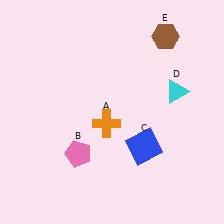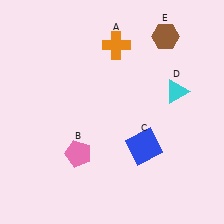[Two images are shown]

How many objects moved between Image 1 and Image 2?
1 object moved between the two images.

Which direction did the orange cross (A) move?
The orange cross (A) moved up.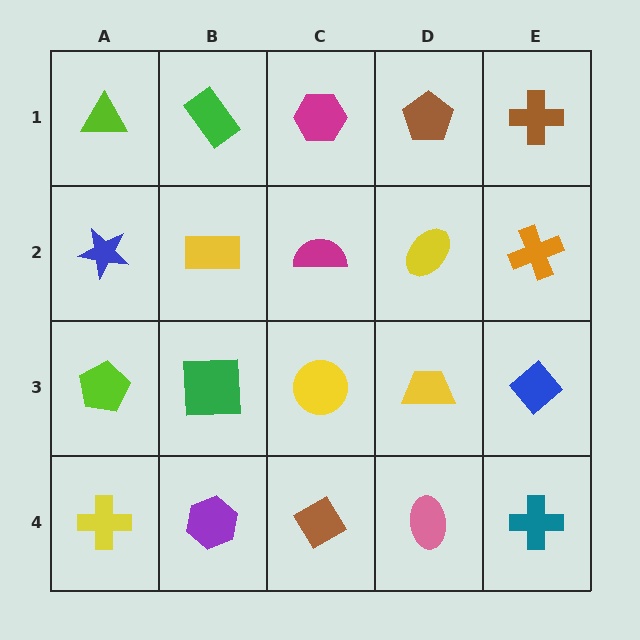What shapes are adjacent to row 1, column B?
A yellow rectangle (row 2, column B), a lime triangle (row 1, column A), a magenta hexagon (row 1, column C).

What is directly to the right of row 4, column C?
A pink ellipse.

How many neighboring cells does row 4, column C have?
3.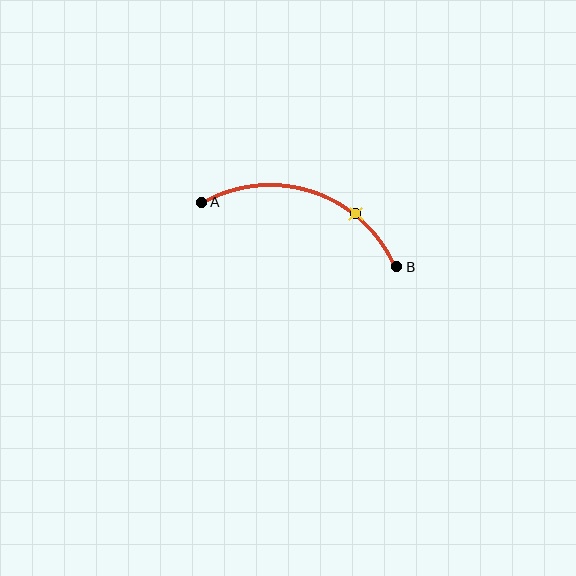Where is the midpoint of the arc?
The arc midpoint is the point on the curve farthest from the straight line joining A and B. It sits above that line.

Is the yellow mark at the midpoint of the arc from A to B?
No. The yellow mark lies on the arc but is closer to endpoint B. The arc midpoint would be at the point on the curve equidistant along the arc from both A and B.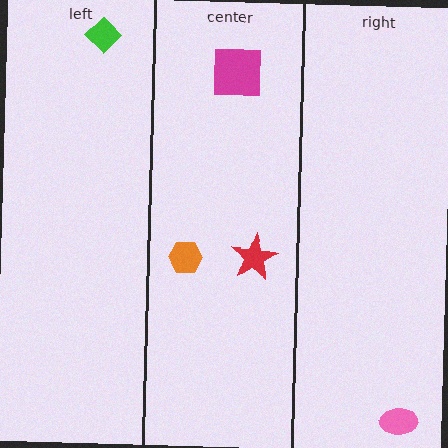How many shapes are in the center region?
3.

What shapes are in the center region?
The orange hexagon, the red star, the magenta square.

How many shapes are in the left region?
1.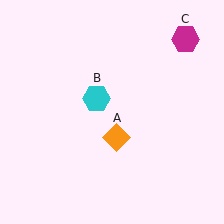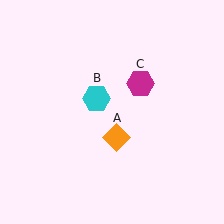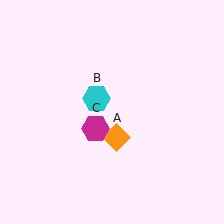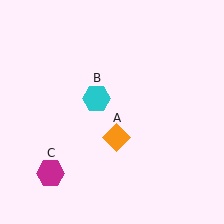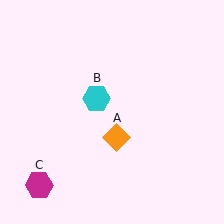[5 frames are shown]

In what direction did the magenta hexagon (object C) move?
The magenta hexagon (object C) moved down and to the left.